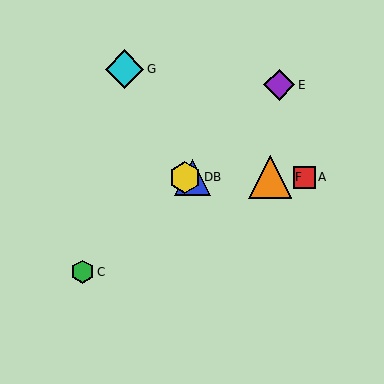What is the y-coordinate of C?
Object C is at y≈272.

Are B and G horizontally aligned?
No, B is at y≈177 and G is at y≈69.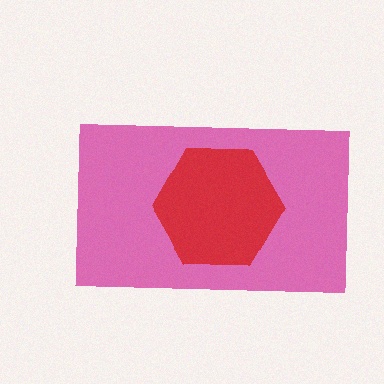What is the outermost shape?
The pink rectangle.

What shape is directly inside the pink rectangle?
The red hexagon.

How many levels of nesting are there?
2.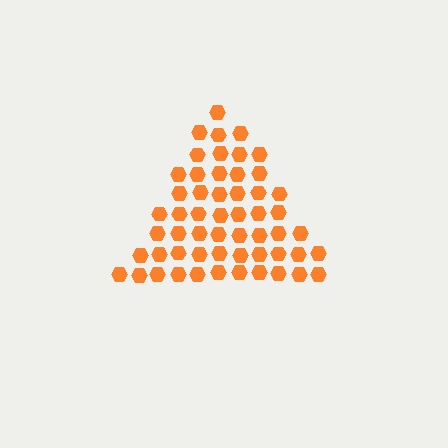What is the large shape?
The large shape is a triangle.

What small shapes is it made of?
It is made of small hexagons.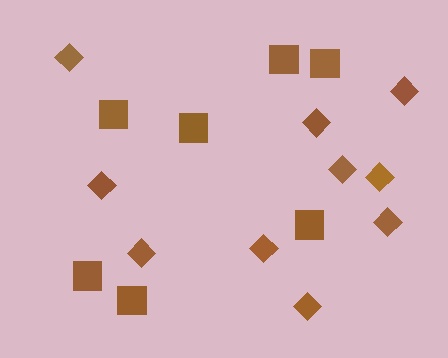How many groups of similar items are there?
There are 2 groups: one group of diamonds (10) and one group of squares (7).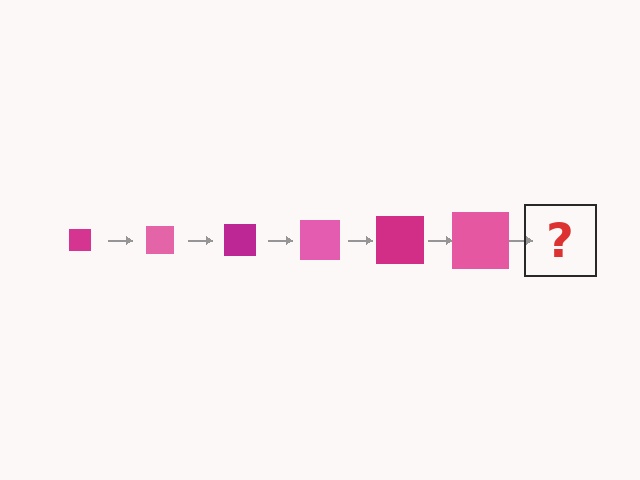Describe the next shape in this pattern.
It should be a magenta square, larger than the previous one.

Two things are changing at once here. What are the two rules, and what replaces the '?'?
The two rules are that the square grows larger each step and the color cycles through magenta and pink. The '?' should be a magenta square, larger than the previous one.